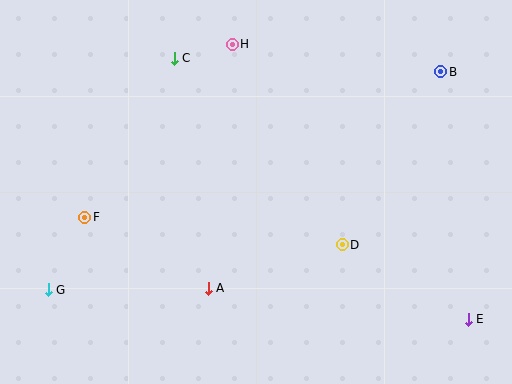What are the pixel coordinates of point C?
Point C is at (174, 58).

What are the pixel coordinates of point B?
Point B is at (441, 72).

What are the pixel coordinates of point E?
Point E is at (468, 319).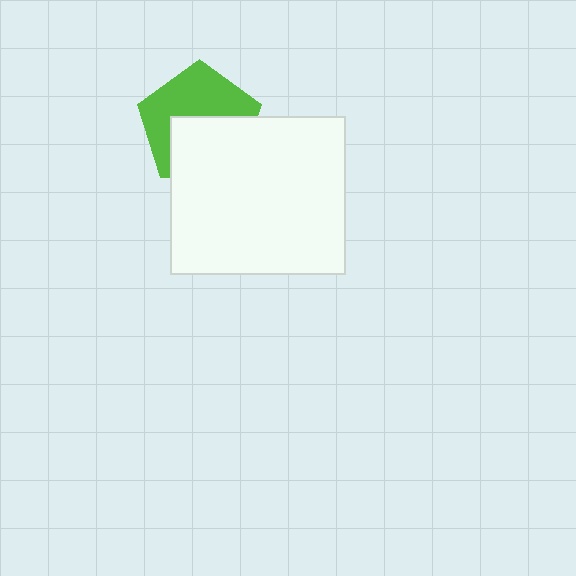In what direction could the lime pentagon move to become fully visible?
The lime pentagon could move up. That would shift it out from behind the white rectangle entirely.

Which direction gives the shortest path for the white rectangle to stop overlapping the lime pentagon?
Moving down gives the shortest separation.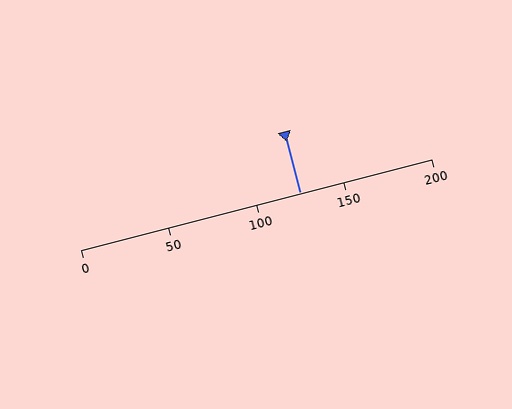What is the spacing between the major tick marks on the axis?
The major ticks are spaced 50 apart.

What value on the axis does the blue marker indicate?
The marker indicates approximately 125.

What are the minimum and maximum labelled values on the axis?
The axis runs from 0 to 200.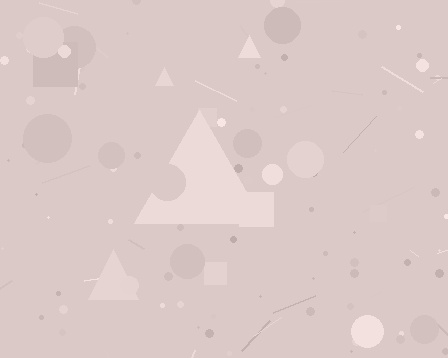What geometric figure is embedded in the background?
A triangle is embedded in the background.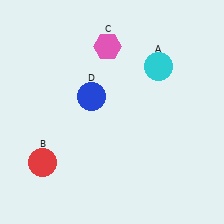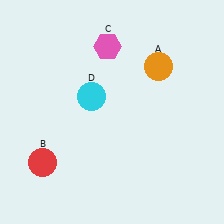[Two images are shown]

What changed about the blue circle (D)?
In Image 1, D is blue. In Image 2, it changed to cyan.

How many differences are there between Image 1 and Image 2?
There are 2 differences between the two images.